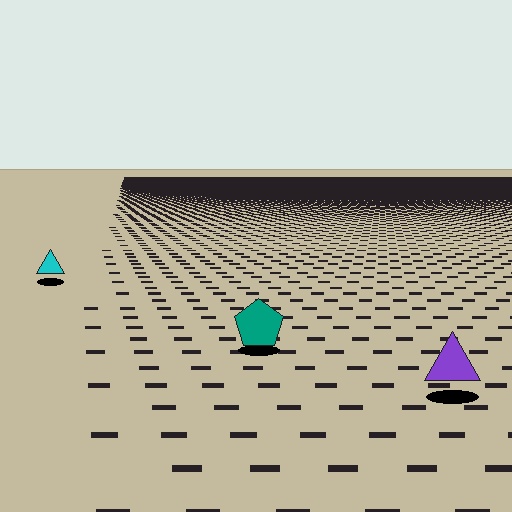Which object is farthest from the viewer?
The cyan triangle is farthest from the viewer. It appears smaller and the ground texture around it is denser.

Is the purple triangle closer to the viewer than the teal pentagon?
Yes. The purple triangle is closer — you can tell from the texture gradient: the ground texture is coarser near it.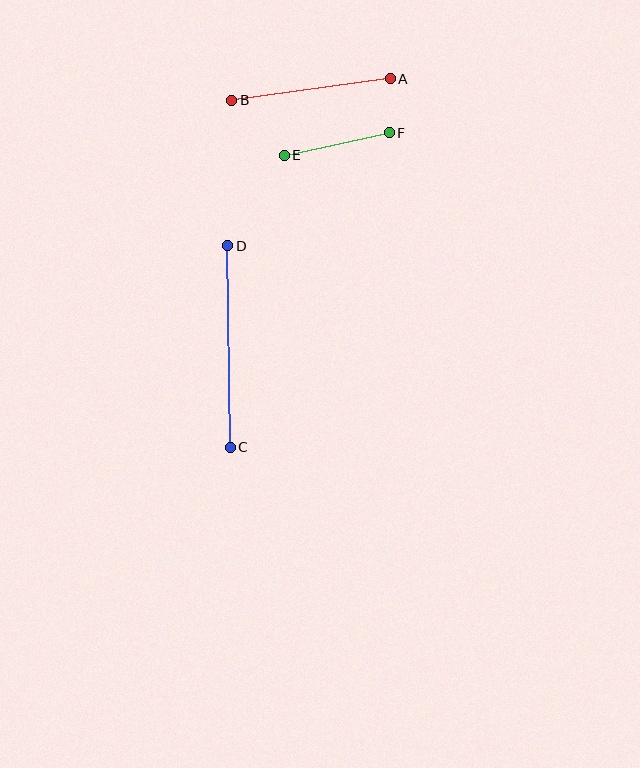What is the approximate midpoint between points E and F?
The midpoint is at approximately (337, 144) pixels.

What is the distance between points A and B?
The distance is approximately 160 pixels.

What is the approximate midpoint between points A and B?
The midpoint is at approximately (311, 90) pixels.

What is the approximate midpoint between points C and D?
The midpoint is at approximately (229, 347) pixels.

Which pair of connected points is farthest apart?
Points C and D are farthest apart.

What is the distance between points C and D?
The distance is approximately 201 pixels.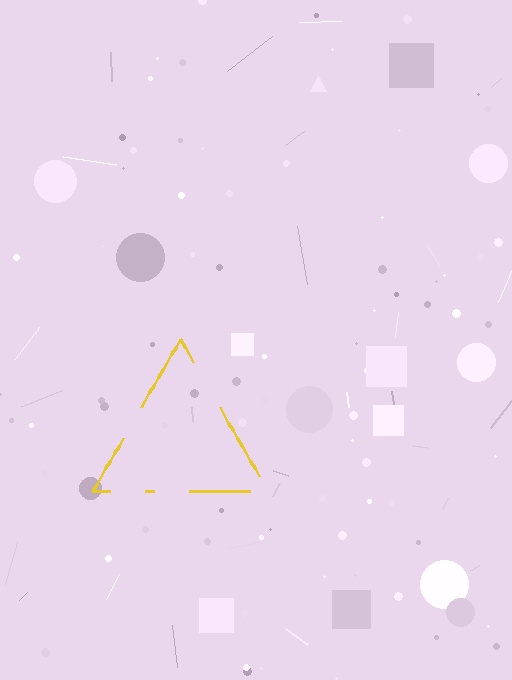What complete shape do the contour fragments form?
The contour fragments form a triangle.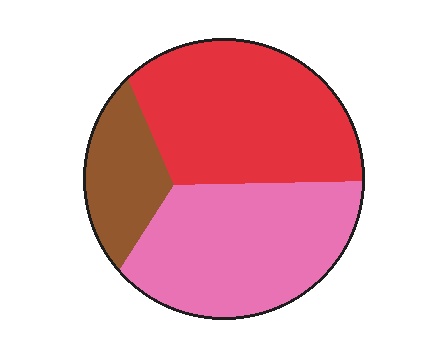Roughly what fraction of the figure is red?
Red takes up between a quarter and a half of the figure.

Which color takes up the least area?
Brown, at roughly 15%.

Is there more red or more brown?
Red.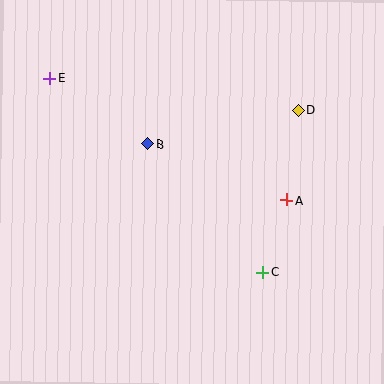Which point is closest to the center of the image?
Point B at (147, 144) is closest to the center.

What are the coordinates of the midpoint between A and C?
The midpoint between A and C is at (275, 236).